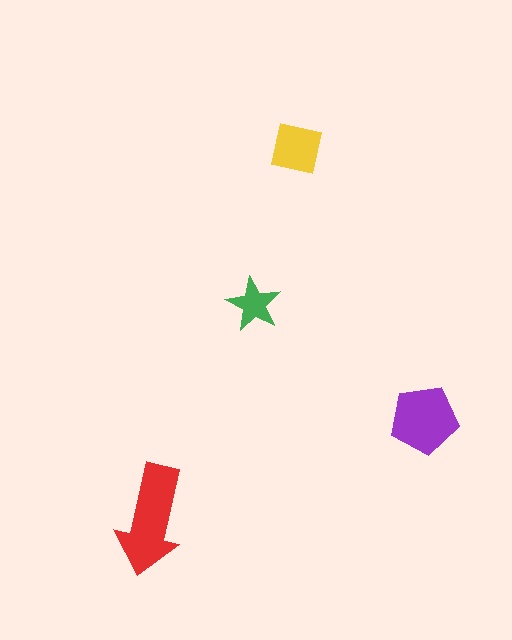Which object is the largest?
The red arrow.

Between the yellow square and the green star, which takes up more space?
The yellow square.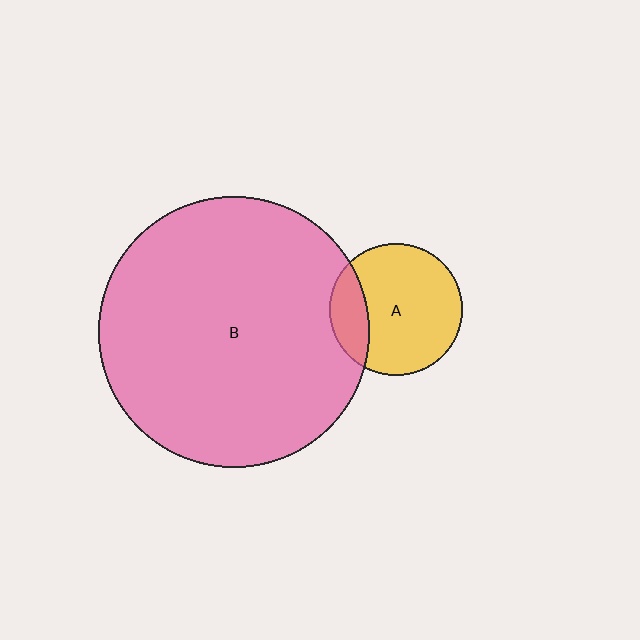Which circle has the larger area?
Circle B (pink).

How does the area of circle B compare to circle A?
Approximately 4.2 times.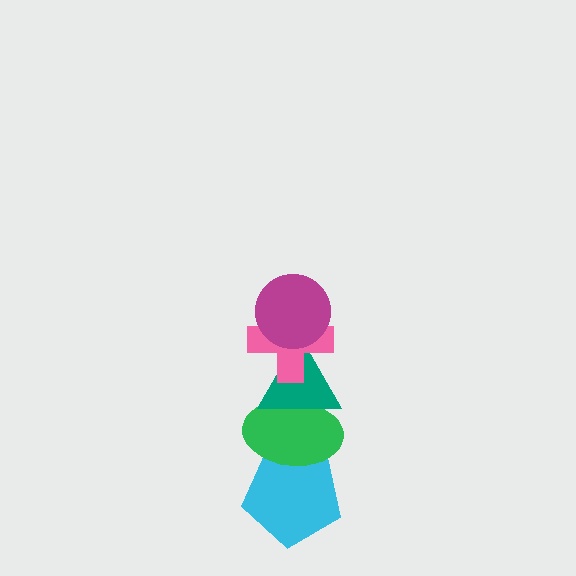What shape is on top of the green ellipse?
The teal triangle is on top of the green ellipse.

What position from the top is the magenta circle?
The magenta circle is 1st from the top.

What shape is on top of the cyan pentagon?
The green ellipse is on top of the cyan pentagon.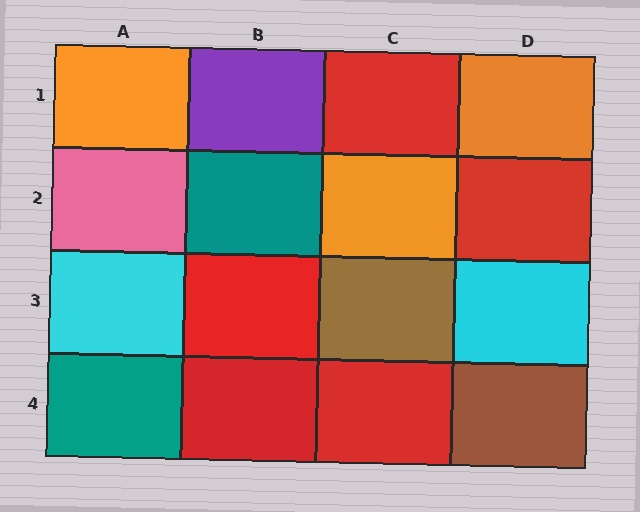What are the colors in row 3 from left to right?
Cyan, red, brown, cyan.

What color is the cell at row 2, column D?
Red.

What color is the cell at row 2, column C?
Orange.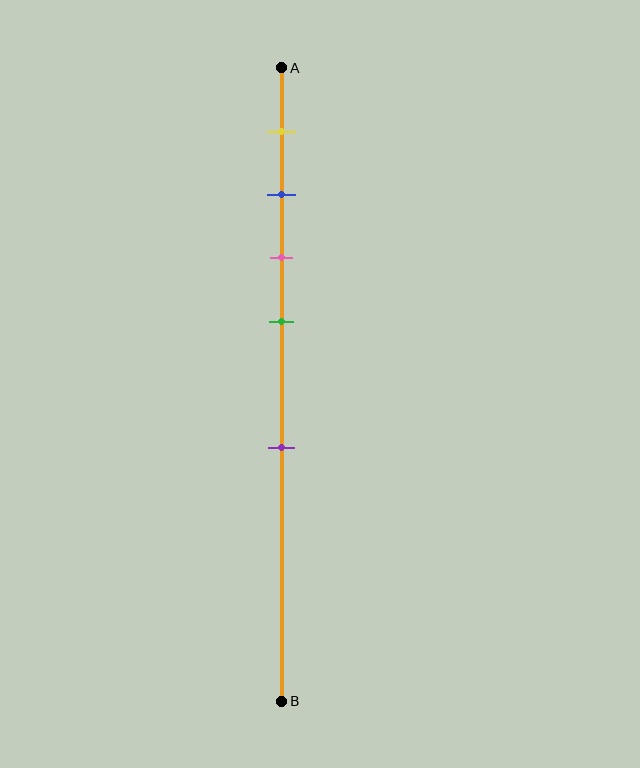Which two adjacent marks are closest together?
The blue and pink marks are the closest adjacent pair.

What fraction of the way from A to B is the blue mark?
The blue mark is approximately 20% (0.2) of the way from A to B.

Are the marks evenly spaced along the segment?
No, the marks are not evenly spaced.